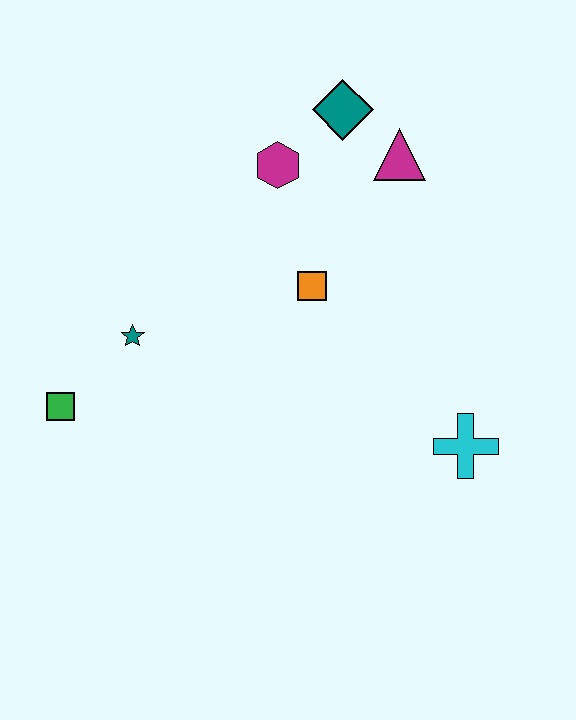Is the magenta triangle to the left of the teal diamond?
No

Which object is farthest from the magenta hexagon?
The cyan cross is farthest from the magenta hexagon.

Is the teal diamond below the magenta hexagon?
No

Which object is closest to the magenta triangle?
The teal diamond is closest to the magenta triangle.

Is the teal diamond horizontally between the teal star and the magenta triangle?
Yes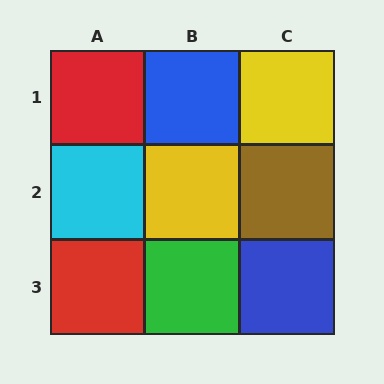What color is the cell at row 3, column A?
Red.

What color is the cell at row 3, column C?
Blue.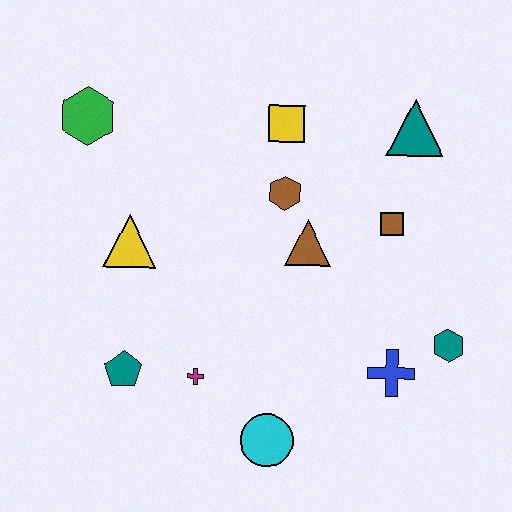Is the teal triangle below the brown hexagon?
No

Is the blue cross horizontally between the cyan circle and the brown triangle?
No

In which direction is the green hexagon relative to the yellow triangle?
The green hexagon is above the yellow triangle.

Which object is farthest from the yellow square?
The cyan circle is farthest from the yellow square.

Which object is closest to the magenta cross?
The teal pentagon is closest to the magenta cross.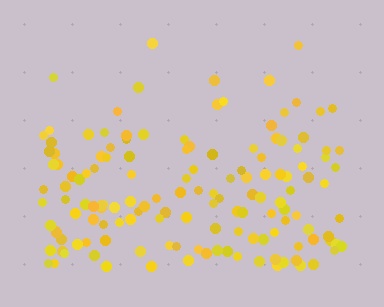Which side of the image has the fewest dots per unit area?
The top.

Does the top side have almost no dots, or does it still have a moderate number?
Still a moderate number, just noticeably fewer than the bottom.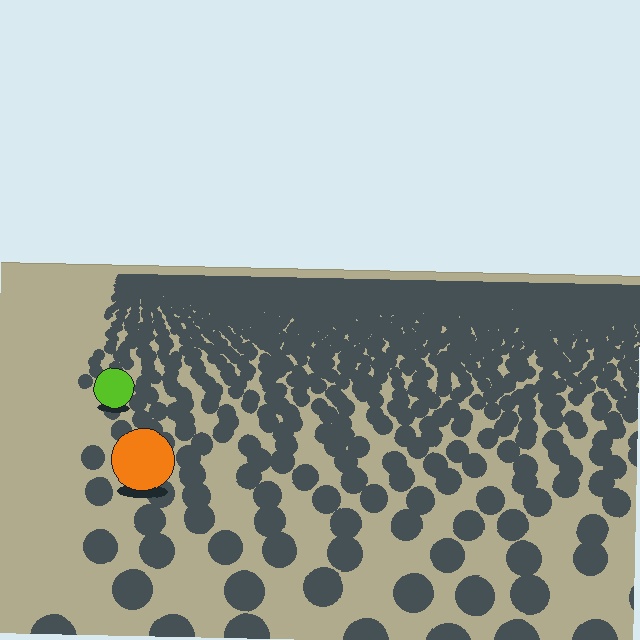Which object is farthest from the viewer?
The lime circle is farthest from the viewer. It appears smaller and the ground texture around it is denser.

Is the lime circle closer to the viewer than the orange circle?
No. The orange circle is closer — you can tell from the texture gradient: the ground texture is coarser near it.